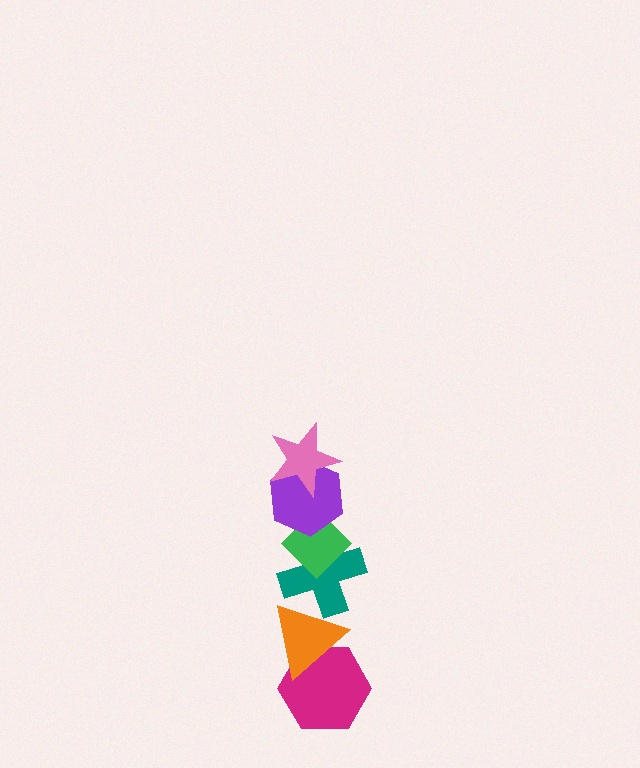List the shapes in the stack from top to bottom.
From top to bottom: the pink star, the purple hexagon, the green diamond, the teal cross, the orange triangle, the magenta hexagon.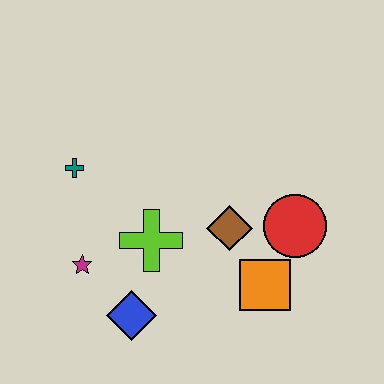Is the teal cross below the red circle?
No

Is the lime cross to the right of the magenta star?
Yes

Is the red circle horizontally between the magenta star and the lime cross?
No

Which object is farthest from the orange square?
The teal cross is farthest from the orange square.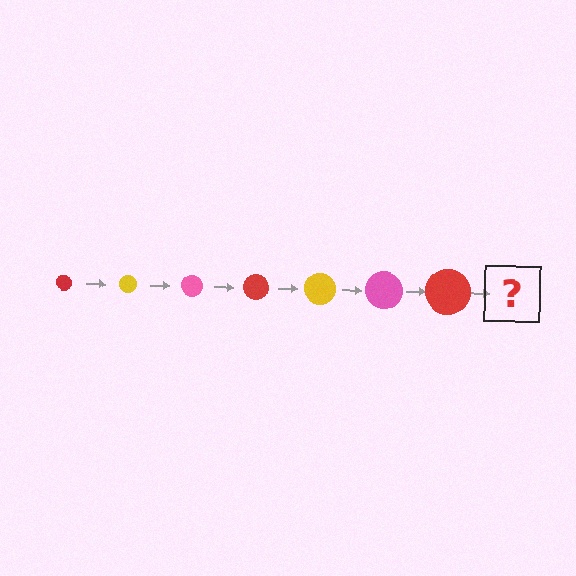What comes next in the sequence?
The next element should be a yellow circle, larger than the previous one.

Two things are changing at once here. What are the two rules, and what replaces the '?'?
The two rules are that the circle grows larger each step and the color cycles through red, yellow, and pink. The '?' should be a yellow circle, larger than the previous one.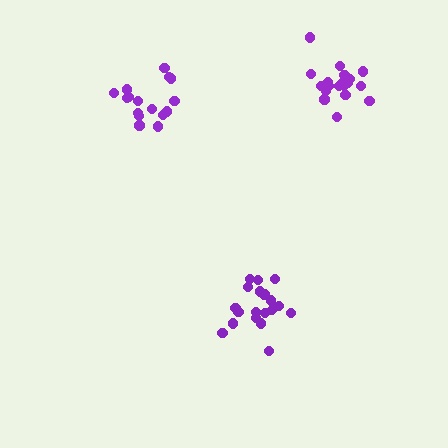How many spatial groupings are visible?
There are 3 spatial groupings.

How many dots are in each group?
Group 1: 20 dots, Group 2: 17 dots, Group 3: 19 dots (56 total).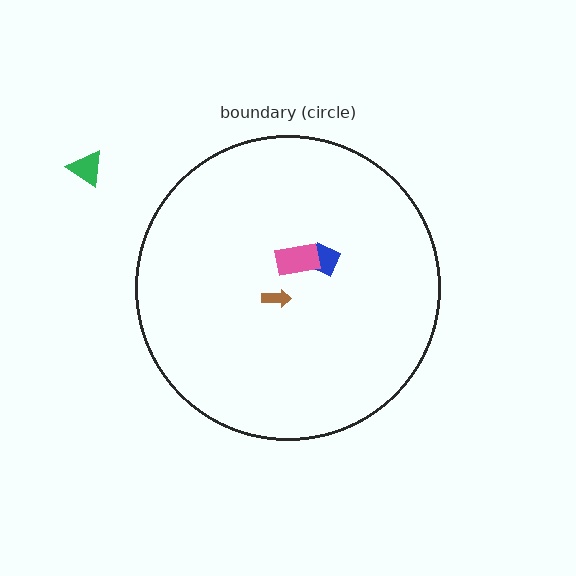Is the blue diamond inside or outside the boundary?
Inside.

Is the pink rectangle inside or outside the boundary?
Inside.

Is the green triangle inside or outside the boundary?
Outside.